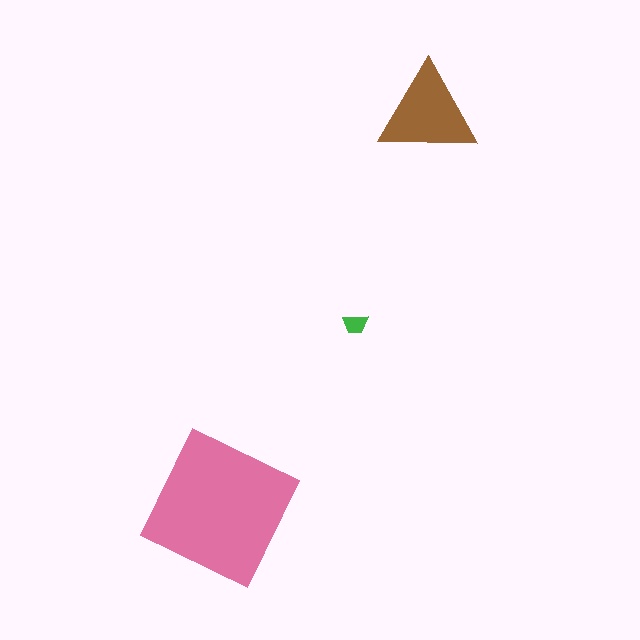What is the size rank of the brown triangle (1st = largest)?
2nd.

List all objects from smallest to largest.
The green trapezoid, the brown triangle, the pink square.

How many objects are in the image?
There are 3 objects in the image.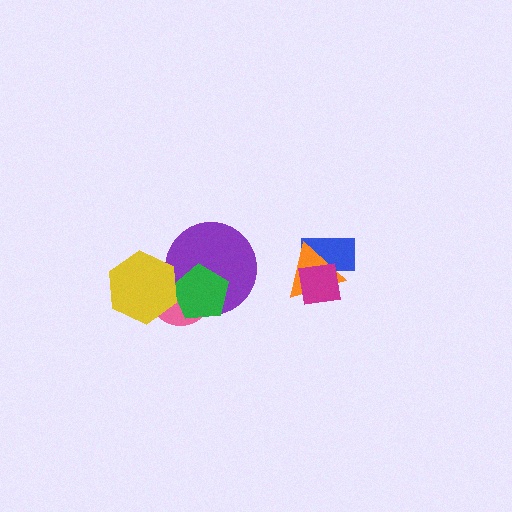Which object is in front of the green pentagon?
The yellow hexagon is in front of the green pentagon.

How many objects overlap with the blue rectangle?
2 objects overlap with the blue rectangle.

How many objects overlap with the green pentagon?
3 objects overlap with the green pentagon.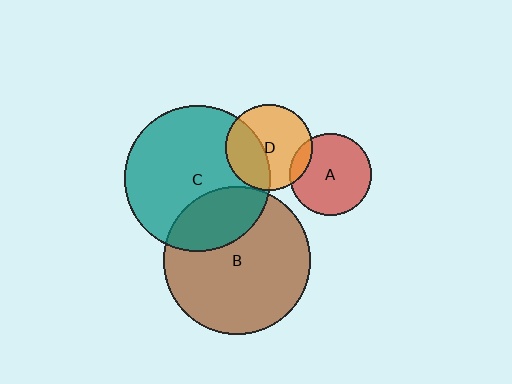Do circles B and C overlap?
Yes.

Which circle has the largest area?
Circle B (brown).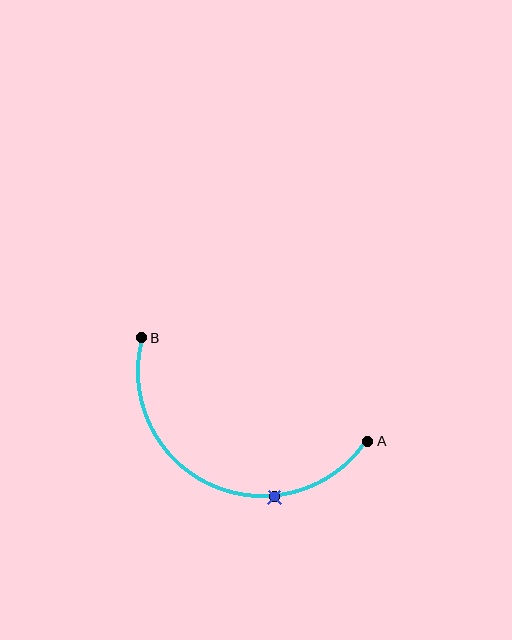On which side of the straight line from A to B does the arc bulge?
The arc bulges below the straight line connecting A and B.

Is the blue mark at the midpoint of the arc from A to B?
No. The blue mark lies on the arc but is closer to endpoint A. The arc midpoint would be at the point on the curve equidistant along the arc from both A and B.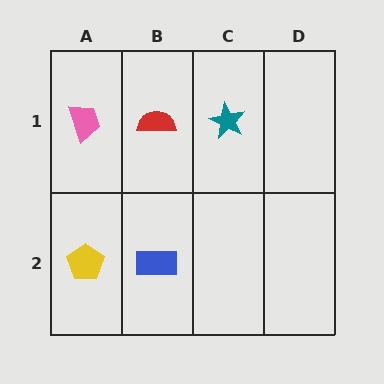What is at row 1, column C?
A teal star.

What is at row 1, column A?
A pink trapezoid.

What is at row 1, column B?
A red semicircle.